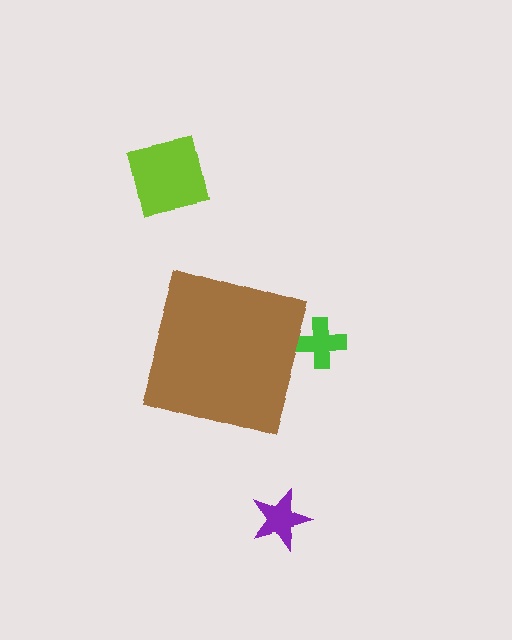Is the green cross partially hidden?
Yes, the green cross is partially hidden behind the brown diamond.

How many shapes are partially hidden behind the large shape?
1 shape is partially hidden.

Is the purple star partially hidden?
No, the purple star is fully visible.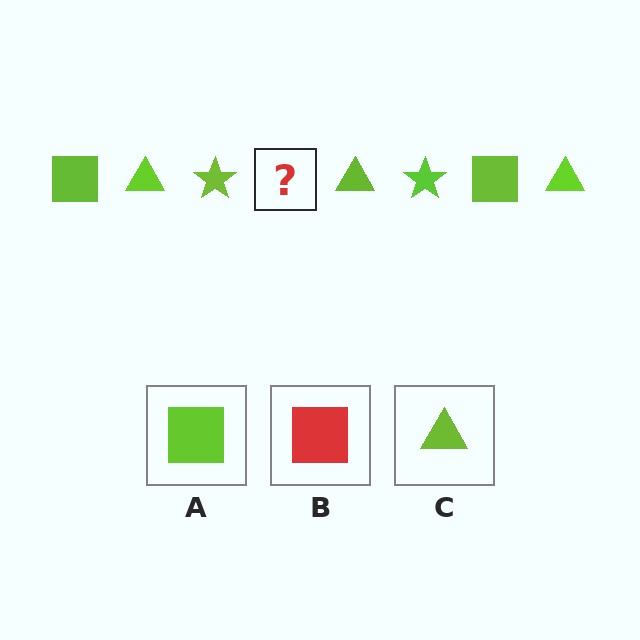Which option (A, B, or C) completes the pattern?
A.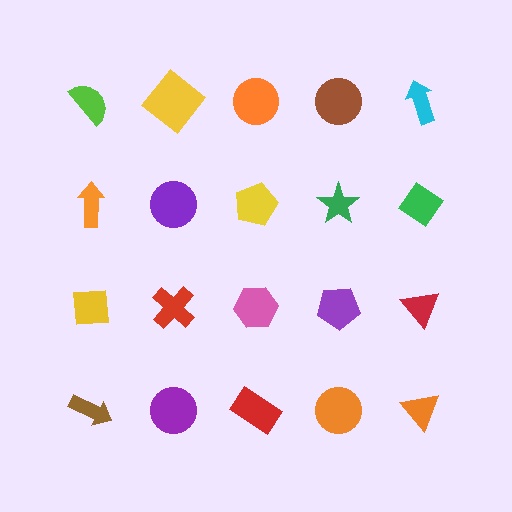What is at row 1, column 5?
A cyan arrow.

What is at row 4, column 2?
A purple circle.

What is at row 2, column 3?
A yellow pentagon.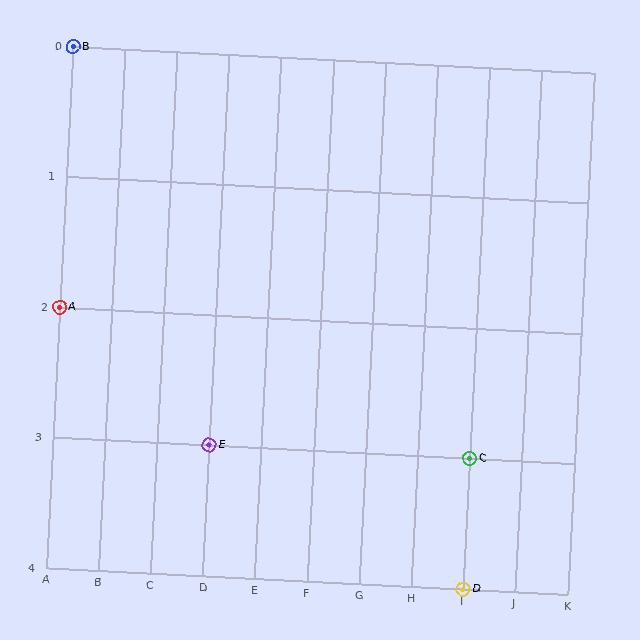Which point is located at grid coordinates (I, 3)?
Point C is at (I, 3).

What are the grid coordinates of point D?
Point D is at grid coordinates (I, 4).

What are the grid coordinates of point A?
Point A is at grid coordinates (A, 2).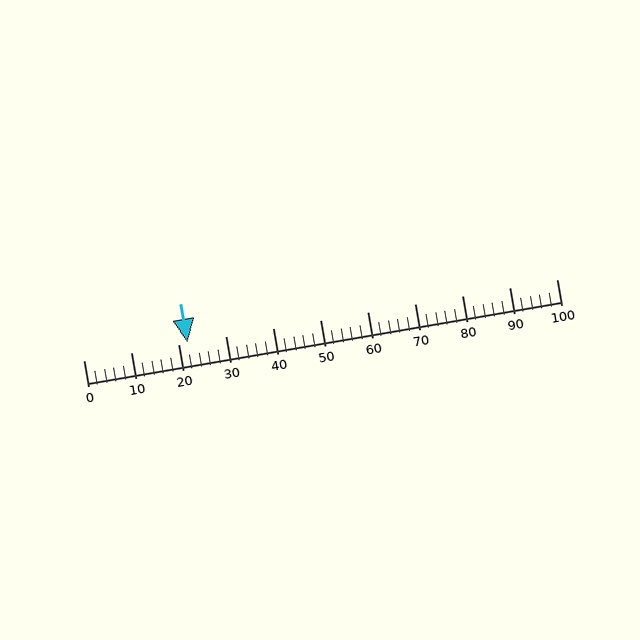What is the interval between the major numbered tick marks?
The major tick marks are spaced 10 units apart.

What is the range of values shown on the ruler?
The ruler shows values from 0 to 100.